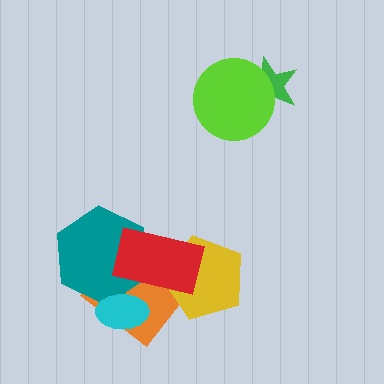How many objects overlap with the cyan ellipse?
2 objects overlap with the cyan ellipse.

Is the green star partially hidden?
Yes, it is partially covered by another shape.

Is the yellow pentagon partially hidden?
Yes, it is partially covered by another shape.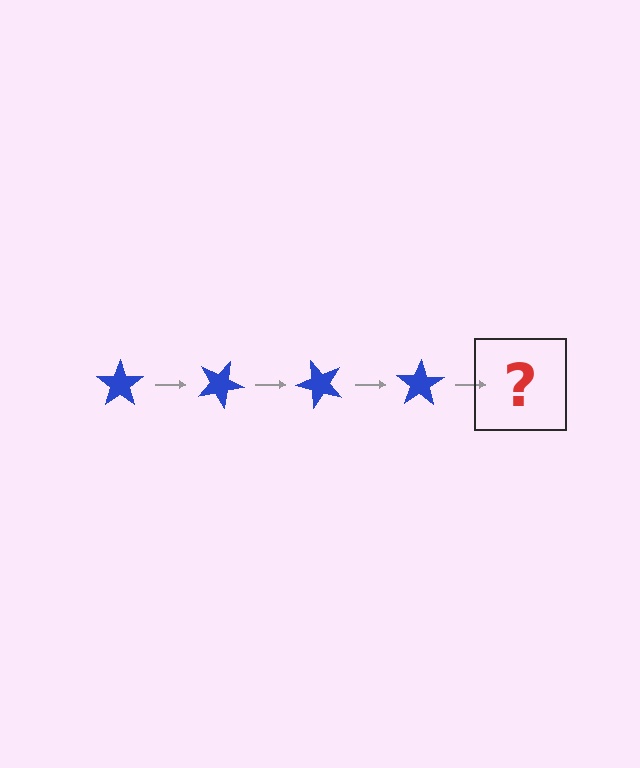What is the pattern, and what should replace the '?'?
The pattern is that the star rotates 25 degrees each step. The '?' should be a blue star rotated 100 degrees.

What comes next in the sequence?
The next element should be a blue star rotated 100 degrees.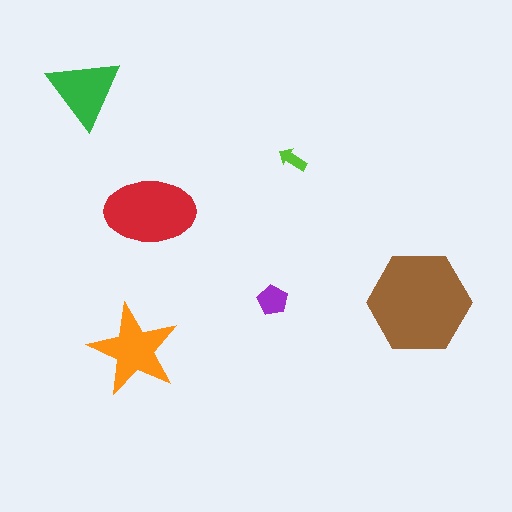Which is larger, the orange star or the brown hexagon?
The brown hexagon.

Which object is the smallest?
The lime arrow.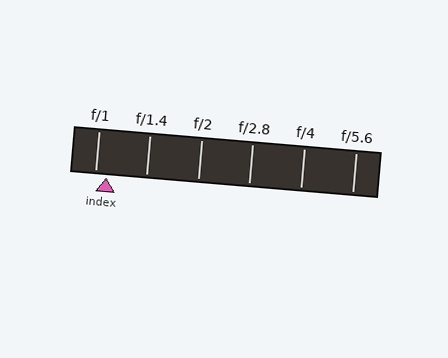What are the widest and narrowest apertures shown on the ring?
The widest aperture shown is f/1 and the narrowest is f/5.6.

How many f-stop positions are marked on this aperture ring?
There are 6 f-stop positions marked.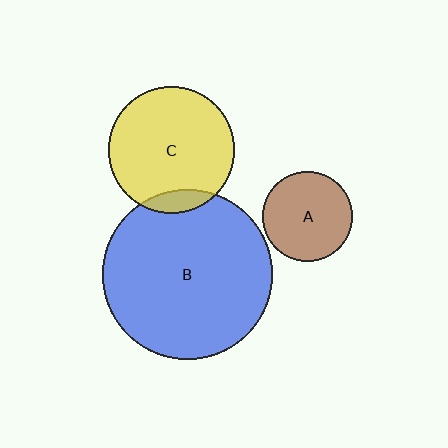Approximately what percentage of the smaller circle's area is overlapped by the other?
Approximately 10%.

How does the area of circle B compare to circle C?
Approximately 1.8 times.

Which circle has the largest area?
Circle B (blue).